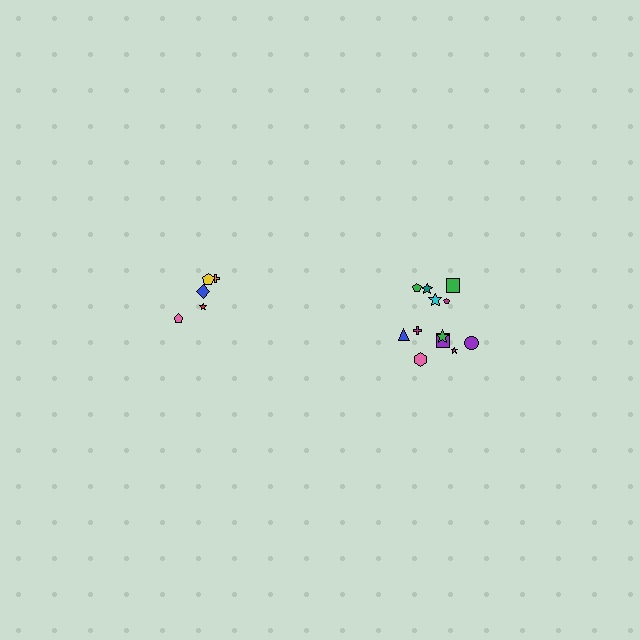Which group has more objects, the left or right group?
The right group.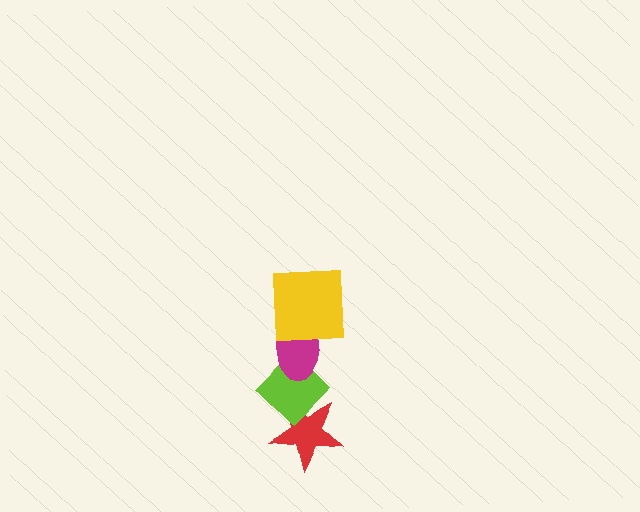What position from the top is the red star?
The red star is 4th from the top.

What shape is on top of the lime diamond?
The magenta ellipse is on top of the lime diamond.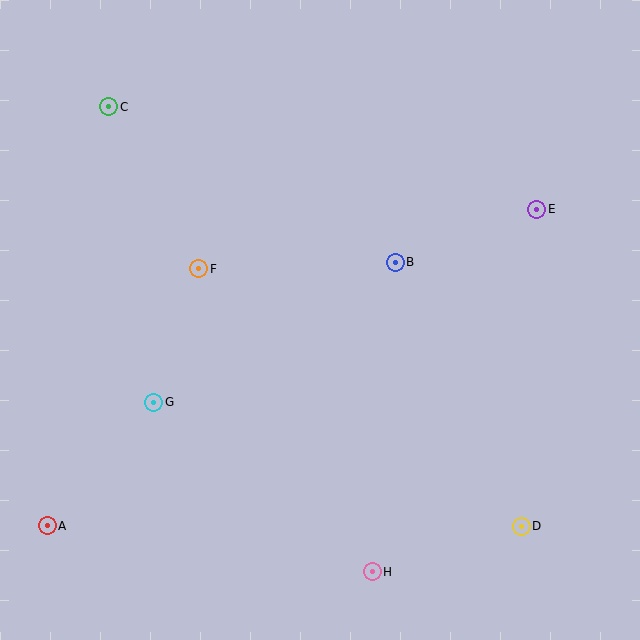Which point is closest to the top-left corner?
Point C is closest to the top-left corner.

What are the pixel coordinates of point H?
Point H is at (372, 572).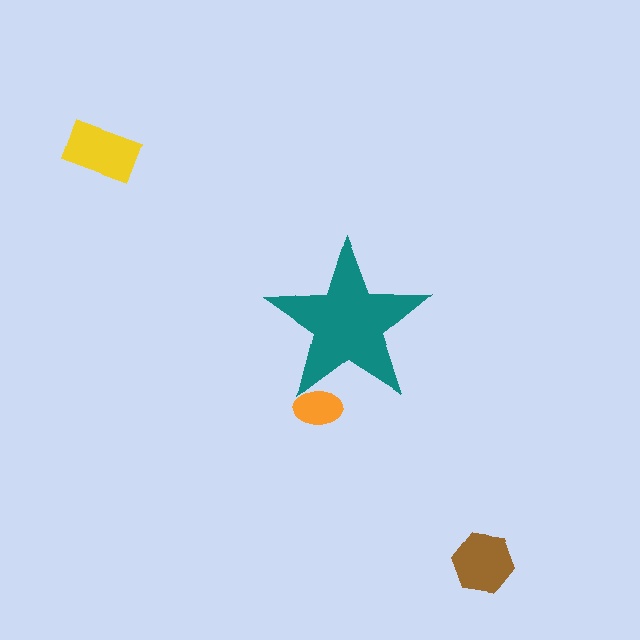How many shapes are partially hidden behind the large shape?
1 shape is partially hidden.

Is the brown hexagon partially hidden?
No, the brown hexagon is fully visible.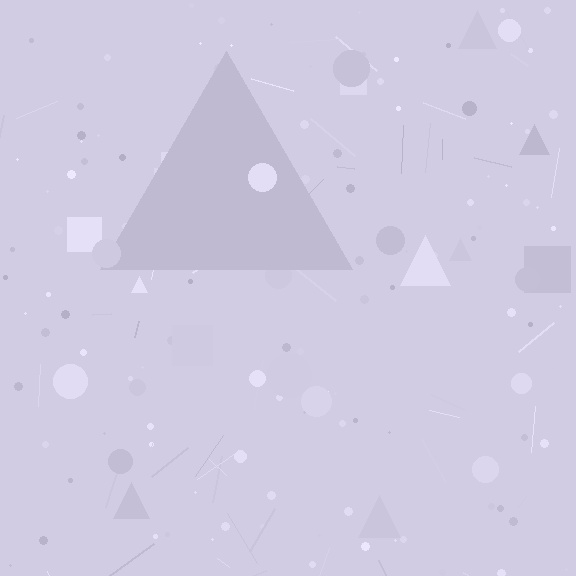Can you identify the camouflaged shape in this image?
The camouflaged shape is a triangle.